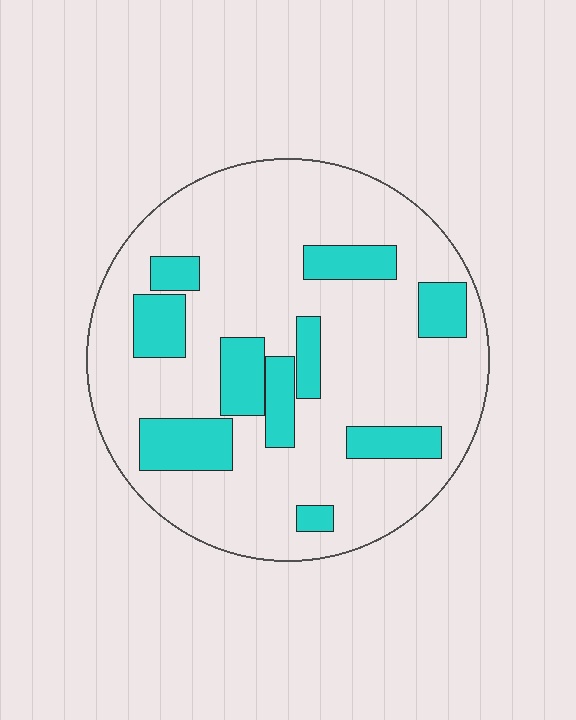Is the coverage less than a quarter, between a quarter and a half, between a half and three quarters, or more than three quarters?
Less than a quarter.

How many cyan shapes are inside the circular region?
10.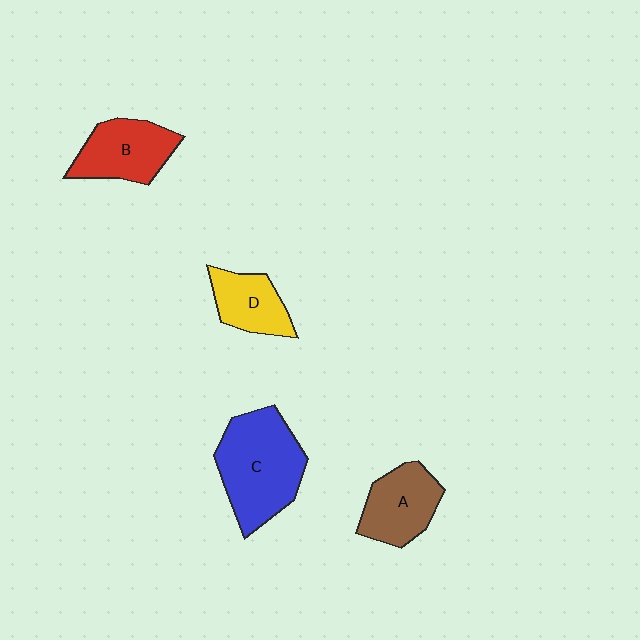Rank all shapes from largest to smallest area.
From largest to smallest: C (blue), B (red), A (brown), D (yellow).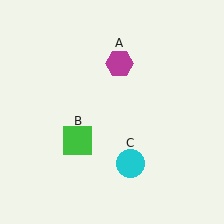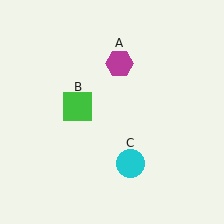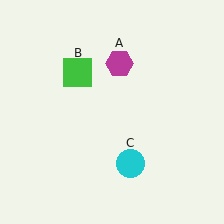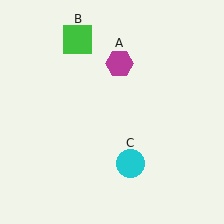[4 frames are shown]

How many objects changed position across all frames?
1 object changed position: green square (object B).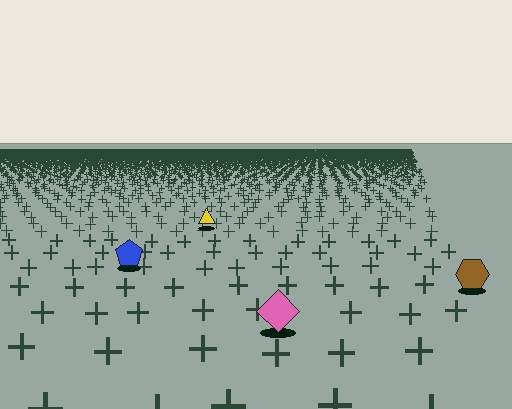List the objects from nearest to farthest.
From nearest to farthest: the pink diamond, the brown hexagon, the blue pentagon, the yellow triangle.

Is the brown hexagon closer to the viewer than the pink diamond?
No. The pink diamond is closer — you can tell from the texture gradient: the ground texture is coarser near it.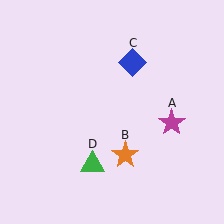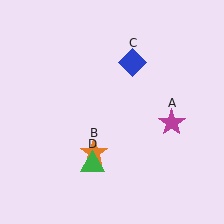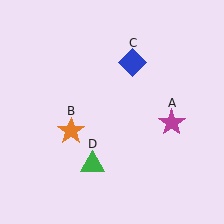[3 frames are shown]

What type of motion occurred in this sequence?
The orange star (object B) rotated clockwise around the center of the scene.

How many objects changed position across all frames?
1 object changed position: orange star (object B).